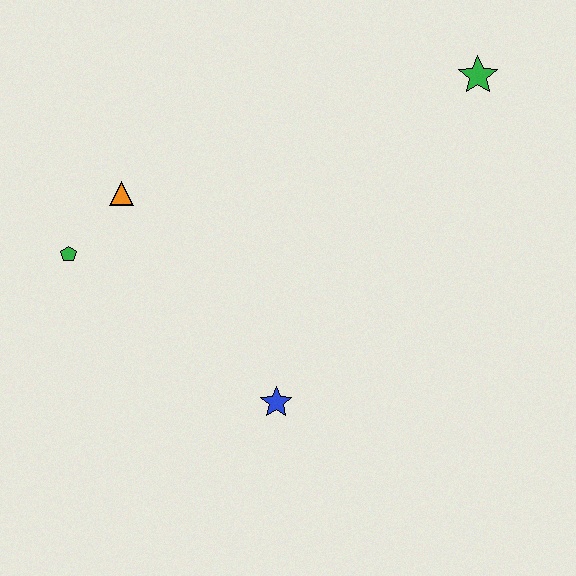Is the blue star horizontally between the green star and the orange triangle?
Yes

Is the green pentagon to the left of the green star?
Yes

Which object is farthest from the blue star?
The green star is farthest from the blue star.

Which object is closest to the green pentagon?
The orange triangle is closest to the green pentagon.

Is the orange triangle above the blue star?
Yes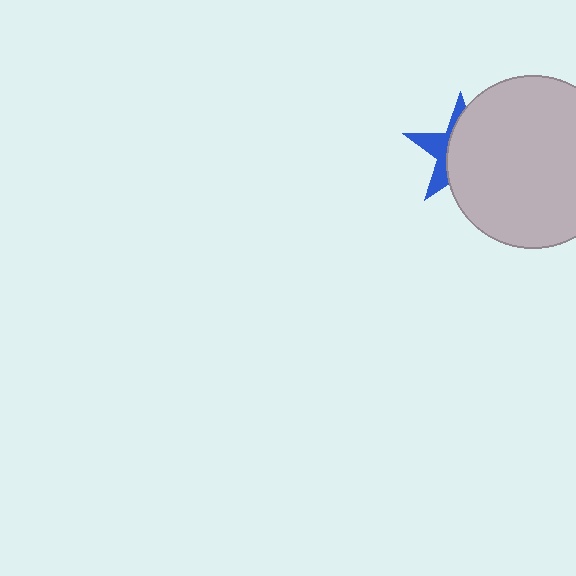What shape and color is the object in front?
The object in front is a light gray circle.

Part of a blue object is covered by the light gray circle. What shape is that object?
It is a star.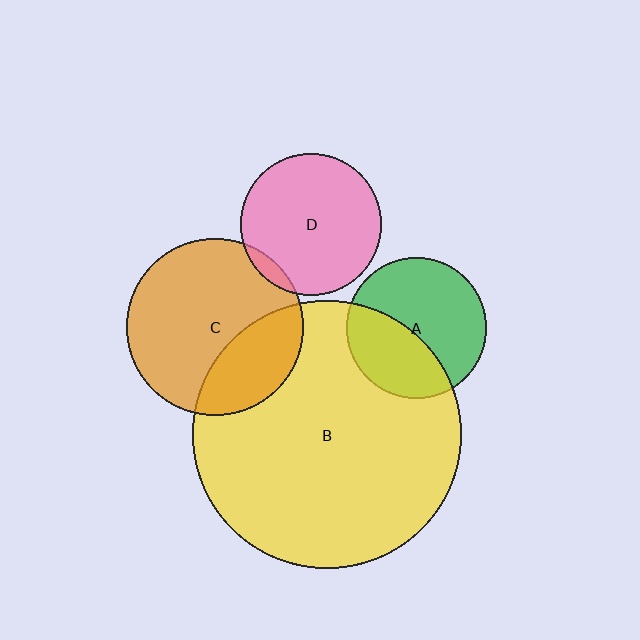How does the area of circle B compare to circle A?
Approximately 3.6 times.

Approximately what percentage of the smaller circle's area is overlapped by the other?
Approximately 5%.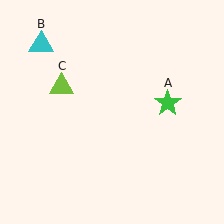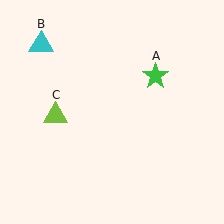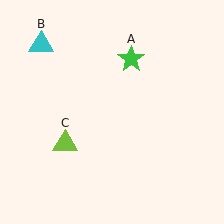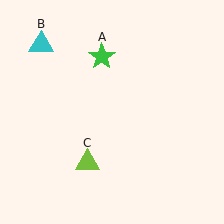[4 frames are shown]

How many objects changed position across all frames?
2 objects changed position: green star (object A), lime triangle (object C).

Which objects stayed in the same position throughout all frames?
Cyan triangle (object B) remained stationary.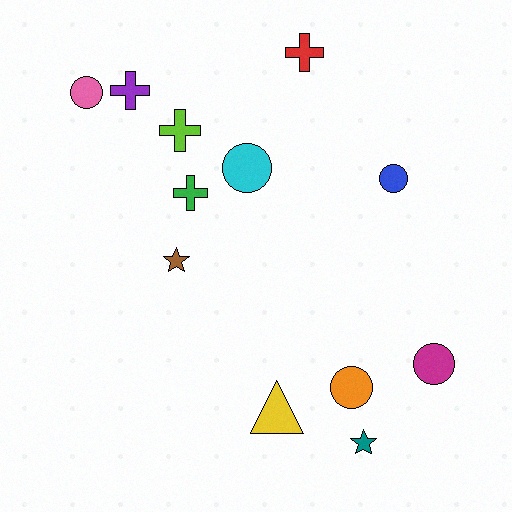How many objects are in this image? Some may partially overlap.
There are 12 objects.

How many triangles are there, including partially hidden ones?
There is 1 triangle.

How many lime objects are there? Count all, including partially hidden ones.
There is 1 lime object.